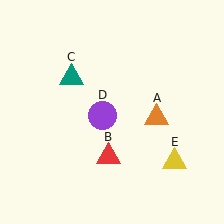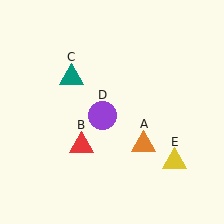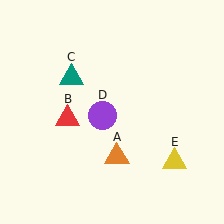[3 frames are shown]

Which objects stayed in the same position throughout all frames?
Teal triangle (object C) and purple circle (object D) and yellow triangle (object E) remained stationary.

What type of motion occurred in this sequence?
The orange triangle (object A), red triangle (object B) rotated clockwise around the center of the scene.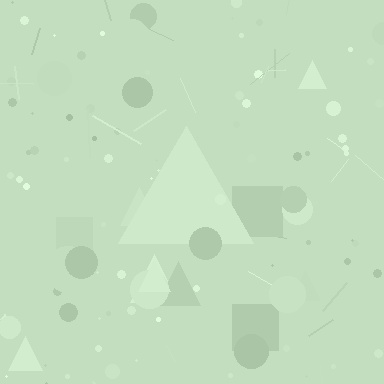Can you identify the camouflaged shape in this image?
The camouflaged shape is a triangle.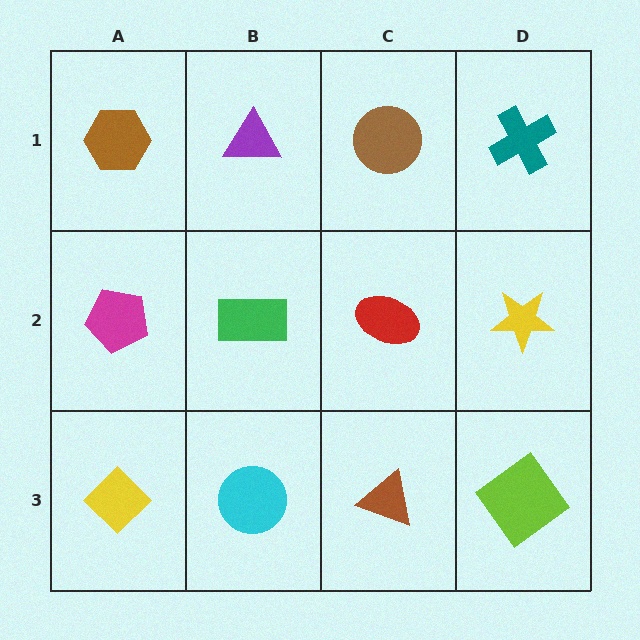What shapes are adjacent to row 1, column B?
A green rectangle (row 2, column B), a brown hexagon (row 1, column A), a brown circle (row 1, column C).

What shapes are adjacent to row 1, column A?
A magenta pentagon (row 2, column A), a purple triangle (row 1, column B).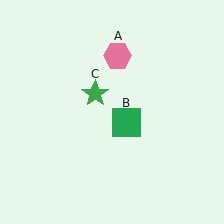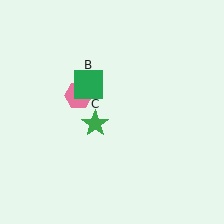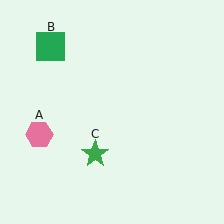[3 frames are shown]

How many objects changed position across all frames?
3 objects changed position: pink hexagon (object A), green square (object B), green star (object C).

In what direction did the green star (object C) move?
The green star (object C) moved down.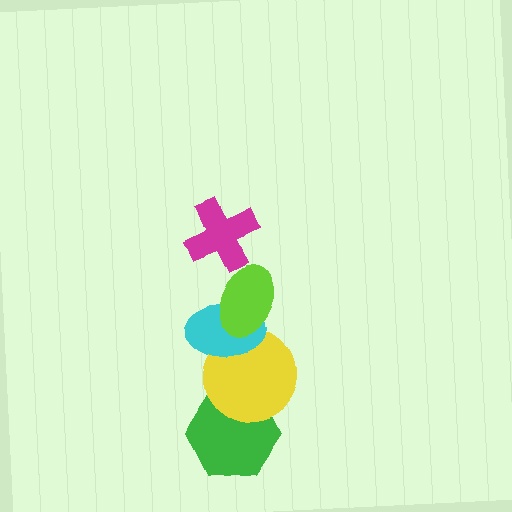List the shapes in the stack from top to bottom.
From top to bottom: the magenta cross, the lime ellipse, the cyan ellipse, the yellow circle, the green hexagon.